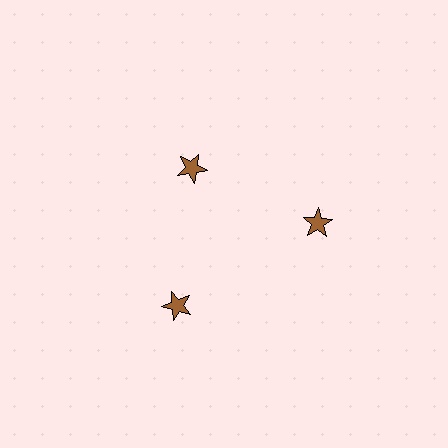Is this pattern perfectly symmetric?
No. The 3 brown stars are arranged in a ring, but one element near the 11 o'clock position is pulled inward toward the center, breaking the 3-fold rotational symmetry.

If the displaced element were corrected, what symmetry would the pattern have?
It would have 3-fold rotational symmetry — the pattern would map onto itself every 120 degrees.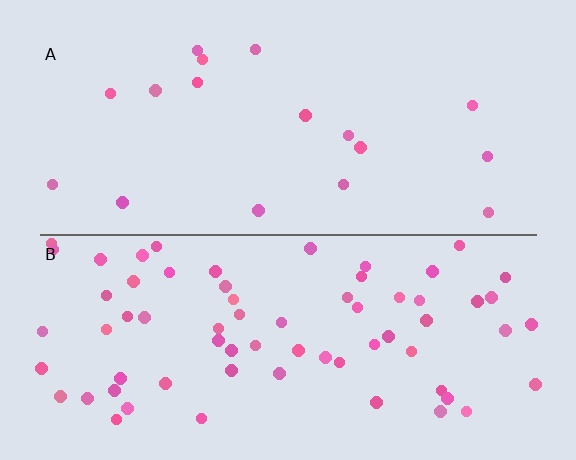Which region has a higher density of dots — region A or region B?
B (the bottom).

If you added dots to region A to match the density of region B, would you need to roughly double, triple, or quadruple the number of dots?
Approximately quadruple.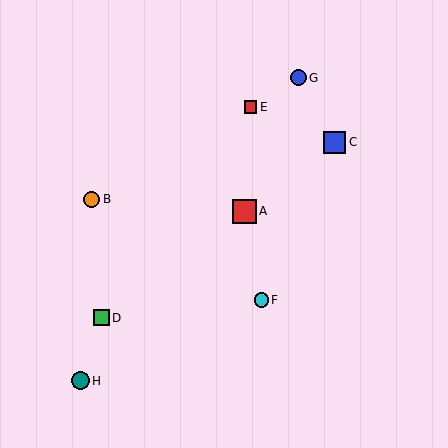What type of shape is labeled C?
Shape C is a blue square.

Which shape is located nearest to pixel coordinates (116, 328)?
The green square (labeled D) at (101, 318) is nearest to that location.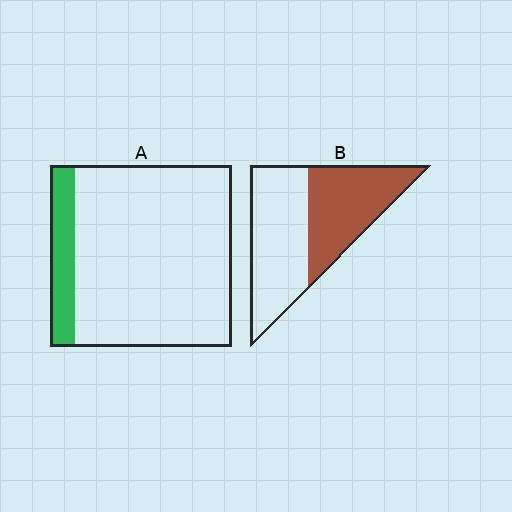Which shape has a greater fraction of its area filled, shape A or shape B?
Shape B.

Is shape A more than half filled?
No.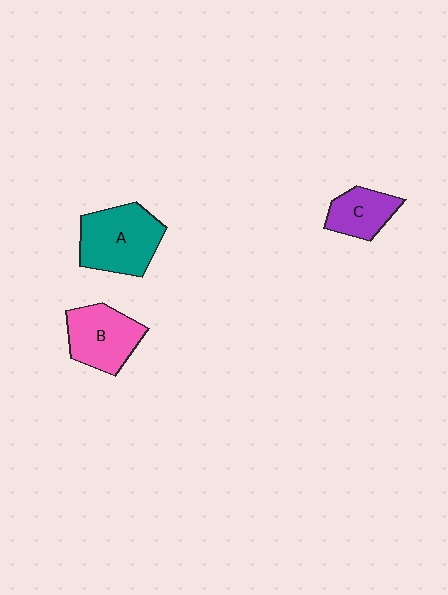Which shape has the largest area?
Shape A (teal).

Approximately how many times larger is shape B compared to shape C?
Approximately 1.4 times.